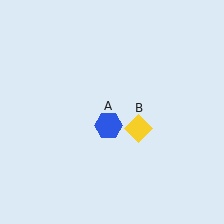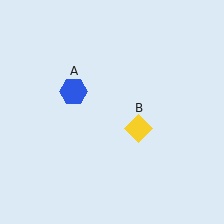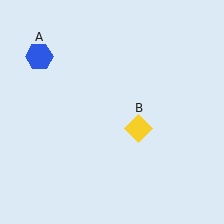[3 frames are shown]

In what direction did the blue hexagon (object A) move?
The blue hexagon (object A) moved up and to the left.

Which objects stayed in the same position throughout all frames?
Yellow diamond (object B) remained stationary.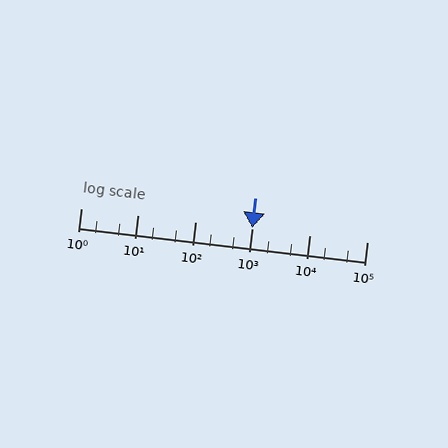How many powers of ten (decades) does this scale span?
The scale spans 5 decades, from 1 to 100000.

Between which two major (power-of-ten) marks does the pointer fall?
The pointer is between 1000 and 10000.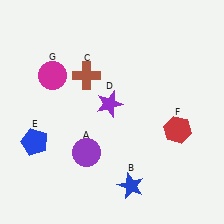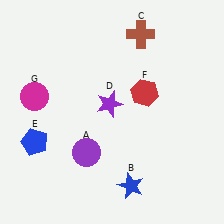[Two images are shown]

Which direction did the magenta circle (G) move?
The magenta circle (G) moved down.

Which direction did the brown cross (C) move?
The brown cross (C) moved right.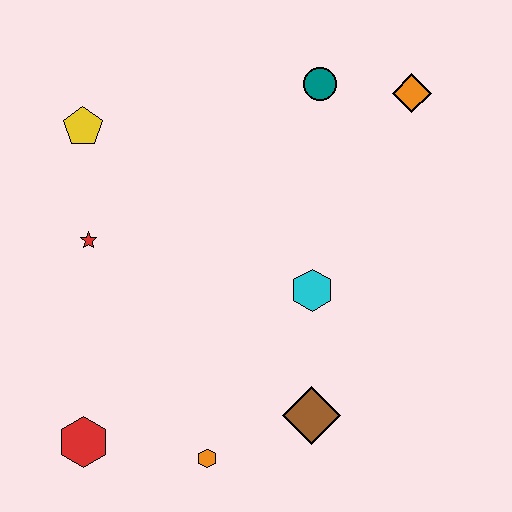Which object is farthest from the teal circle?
The red hexagon is farthest from the teal circle.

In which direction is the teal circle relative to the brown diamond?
The teal circle is above the brown diamond.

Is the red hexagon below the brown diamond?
Yes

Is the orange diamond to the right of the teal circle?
Yes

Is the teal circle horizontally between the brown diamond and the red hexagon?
No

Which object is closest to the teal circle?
The orange diamond is closest to the teal circle.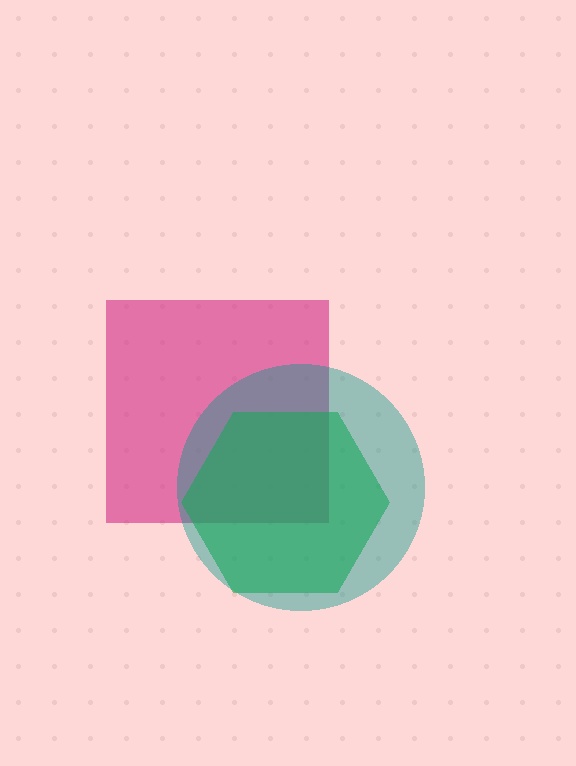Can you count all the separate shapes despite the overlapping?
Yes, there are 3 separate shapes.